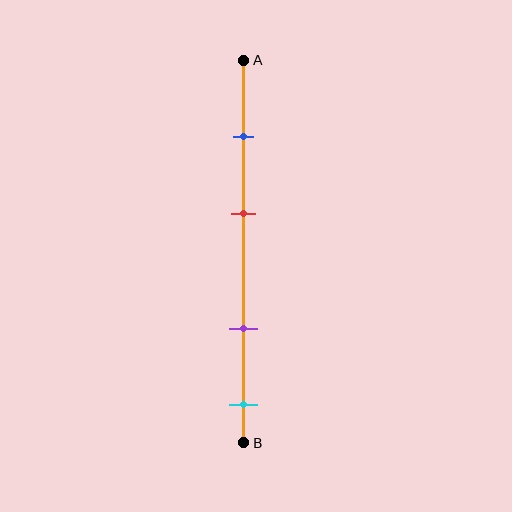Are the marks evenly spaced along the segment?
No, the marks are not evenly spaced.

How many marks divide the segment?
There are 4 marks dividing the segment.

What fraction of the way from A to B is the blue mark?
The blue mark is approximately 20% (0.2) of the way from A to B.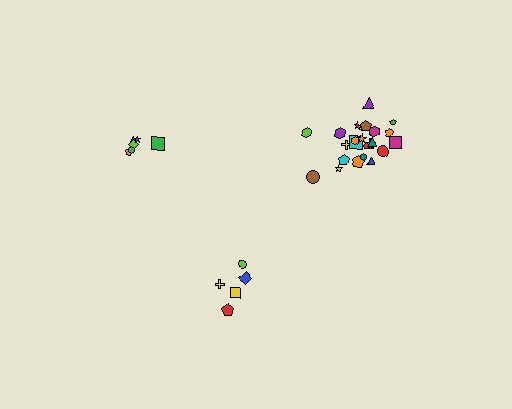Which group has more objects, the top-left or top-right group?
The top-right group.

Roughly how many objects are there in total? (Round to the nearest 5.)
Roughly 35 objects in total.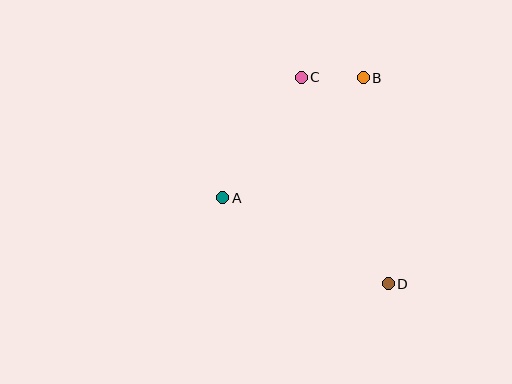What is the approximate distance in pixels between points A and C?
The distance between A and C is approximately 144 pixels.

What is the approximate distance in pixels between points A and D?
The distance between A and D is approximately 186 pixels.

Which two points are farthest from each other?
Points C and D are farthest from each other.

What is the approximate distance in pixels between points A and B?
The distance between A and B is approximately 185 pixels.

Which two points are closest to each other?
Points B and C are closest to each other.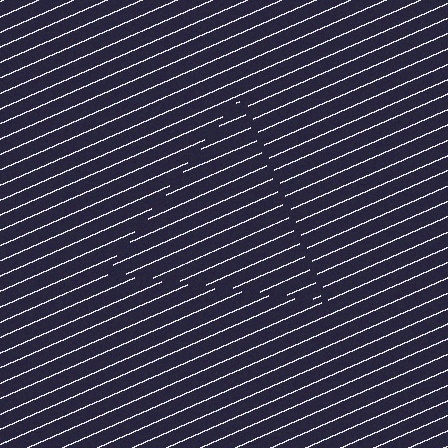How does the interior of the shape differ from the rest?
The interior of the shape contains the same grating, shifted by half a period — the contour is defined by the phase discontinuity where line-ends from the inner and outer gratings abut.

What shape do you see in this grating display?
An illusory triangle. The interior of the shape contains the same grating, shifted by half a period — the contour is defined by the phase discontinuity where line-ends from the inner and outer gratings abut.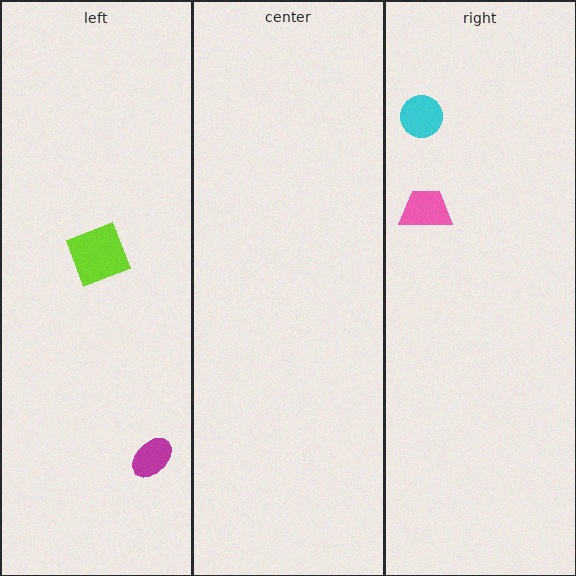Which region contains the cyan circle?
The right region.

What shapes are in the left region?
The lime square, the magenta ellipse.